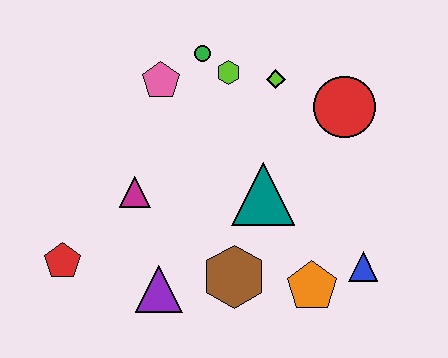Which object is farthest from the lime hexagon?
The red pentagon is farthest from the lime hexagon.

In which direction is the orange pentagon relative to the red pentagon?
The orange pentagon is to the right of the red pentagon.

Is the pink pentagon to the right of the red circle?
No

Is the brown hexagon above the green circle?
No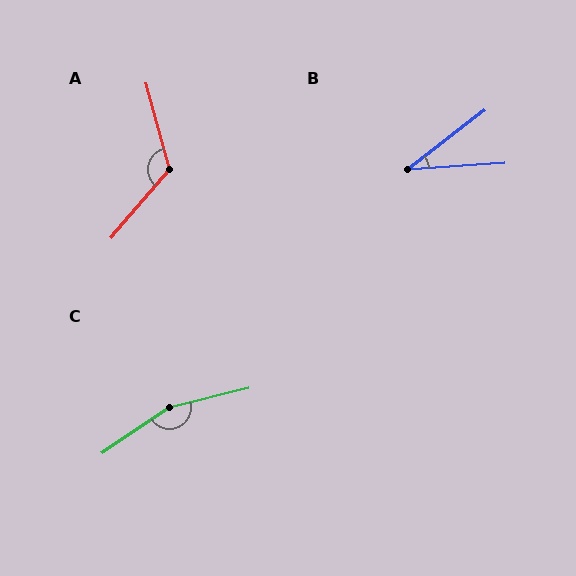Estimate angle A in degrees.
Approximately 125 degrees.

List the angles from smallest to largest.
B (34°), A (125°), C (160°).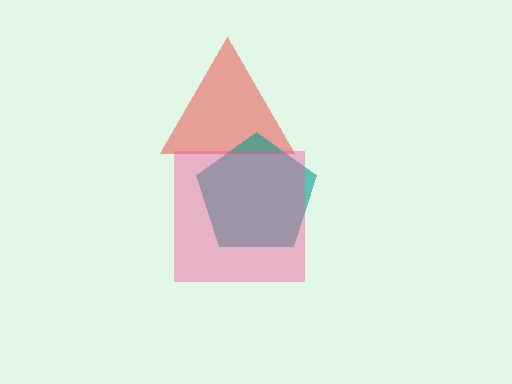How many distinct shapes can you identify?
There are 3 distinct shapes: a red triangle, a teal pentagon, a pink square.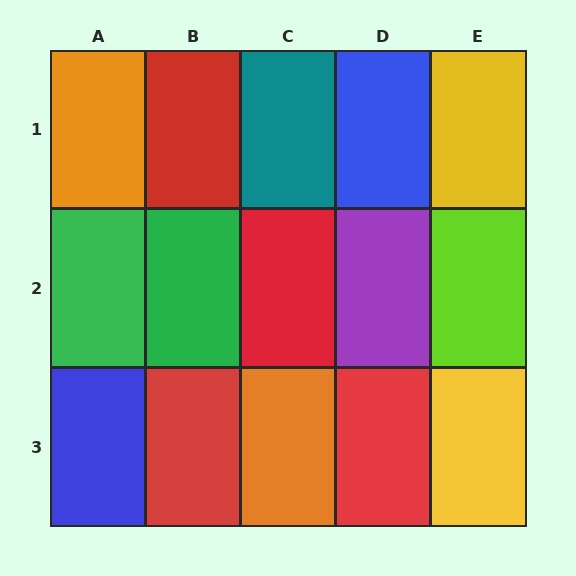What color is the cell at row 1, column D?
Blue.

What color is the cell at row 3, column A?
Blue.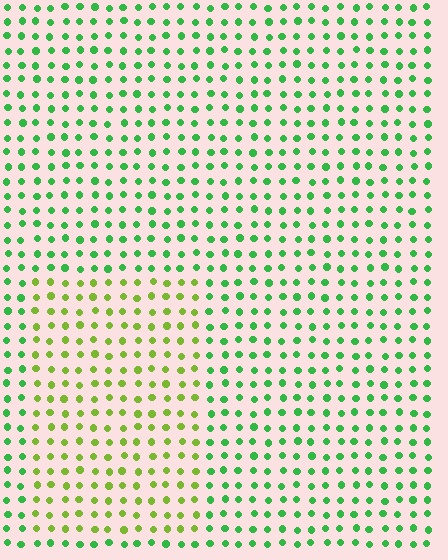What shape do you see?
I see a rectangle.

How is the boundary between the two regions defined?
The boundary is defined purely by a slight shift in hue (about 41 degrees). Spacing, size, and orientation are identical on both sides.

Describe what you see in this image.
The image is filled with small green elements in a uniform arrangement. A rectangle-shaped region is visible where the elements are tinted to a slightly different hue, forming a subtle color boundary.